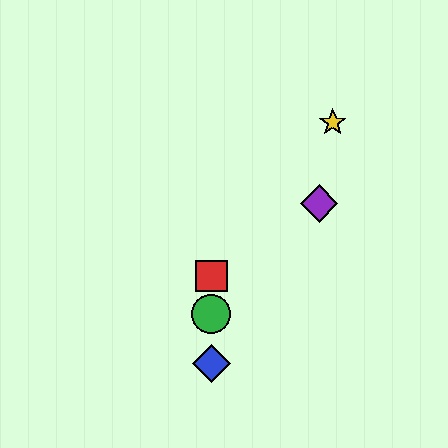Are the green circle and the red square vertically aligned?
Yes, both are at x≈211.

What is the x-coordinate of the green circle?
The green circle is at x≈211.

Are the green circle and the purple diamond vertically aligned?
No, the green circle is at x≈211 and the purple diamond is at x≈319.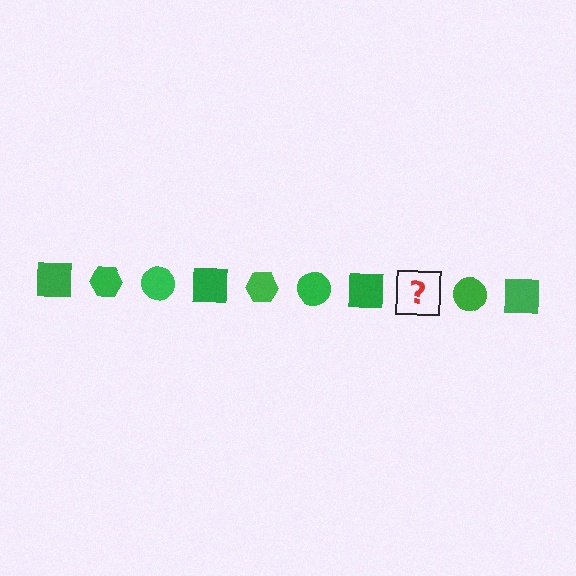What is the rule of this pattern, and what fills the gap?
The rule is that the pattern cycles through square, hexagon, circle shapes in green. The gap should be filled with a green hexagon.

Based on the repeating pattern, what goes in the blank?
The blank should be a green hexagon.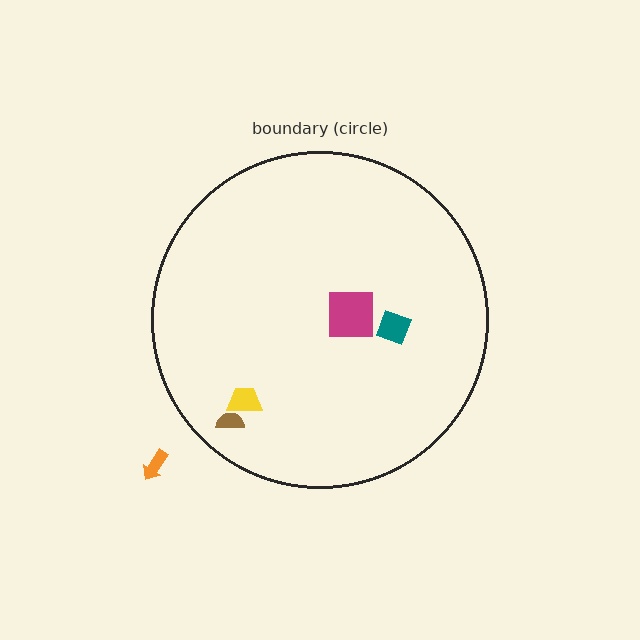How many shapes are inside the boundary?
4 inside, 1 outside.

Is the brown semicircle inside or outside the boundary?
Inside.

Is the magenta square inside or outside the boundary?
Inside.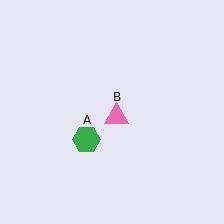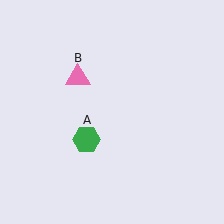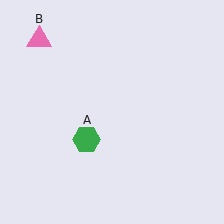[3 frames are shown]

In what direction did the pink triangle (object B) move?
The pink triangle (object B) moved up and to the left.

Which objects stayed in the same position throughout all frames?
Green hexagon (object A) remained stationary.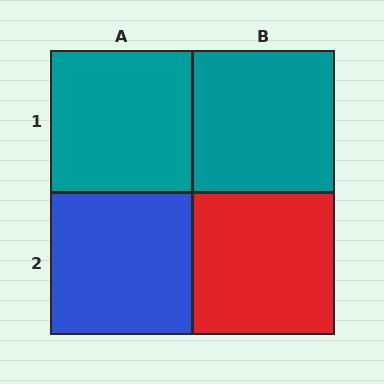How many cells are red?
1 cell is red.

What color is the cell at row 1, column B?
Teal.